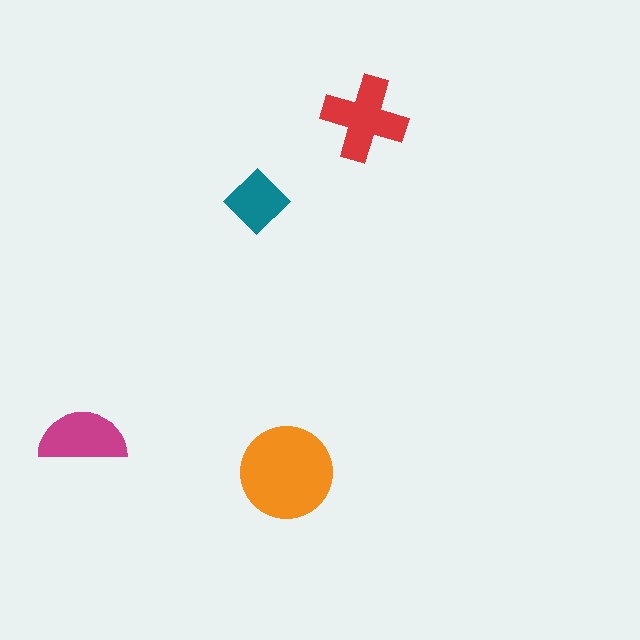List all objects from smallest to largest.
The teal diamond, the magenta semicircle, the red cross, the orange circle.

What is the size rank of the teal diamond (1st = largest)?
4th.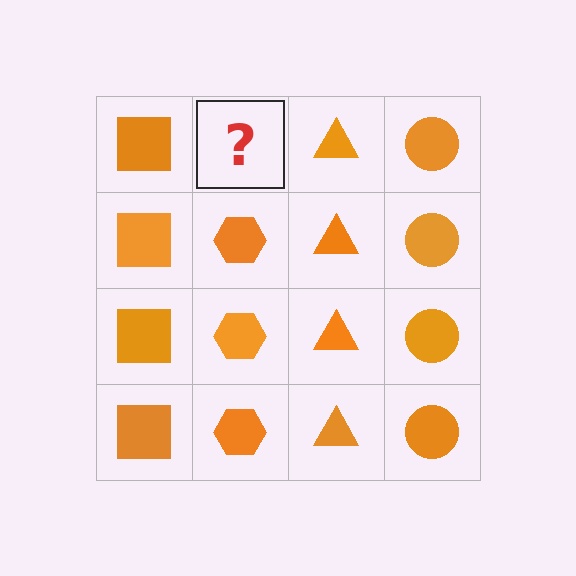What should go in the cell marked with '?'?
The missing cell should contain an orange hexagon.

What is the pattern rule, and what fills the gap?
The rule is that each column has a consistent shape. The gap should be filled with an orange hexagon.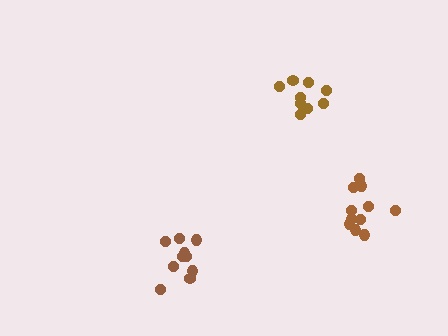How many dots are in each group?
Group 1: 11 dots, Group 2: 10 dots, Group 3: 9 dots (30 total).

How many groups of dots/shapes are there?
There are 3 groups.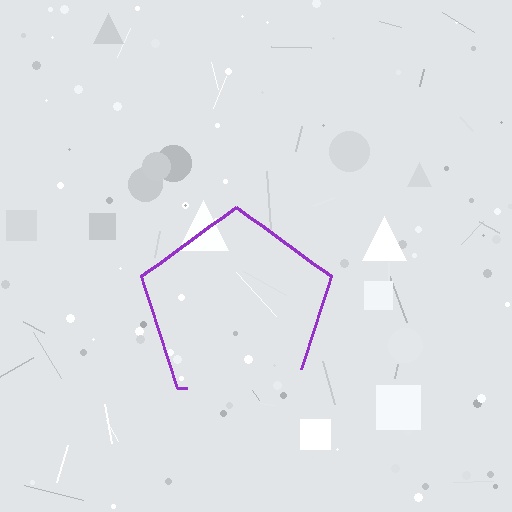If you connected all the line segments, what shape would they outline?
They would outline a pentagon.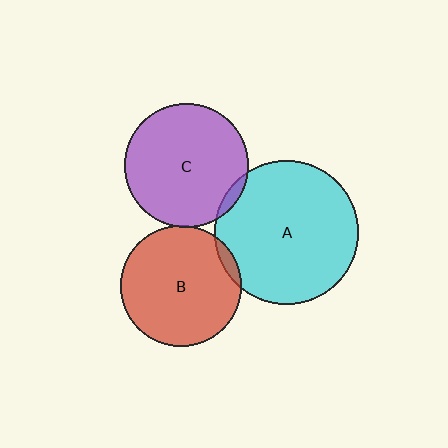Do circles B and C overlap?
Yes.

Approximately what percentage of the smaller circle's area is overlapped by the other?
Approximately 5%.